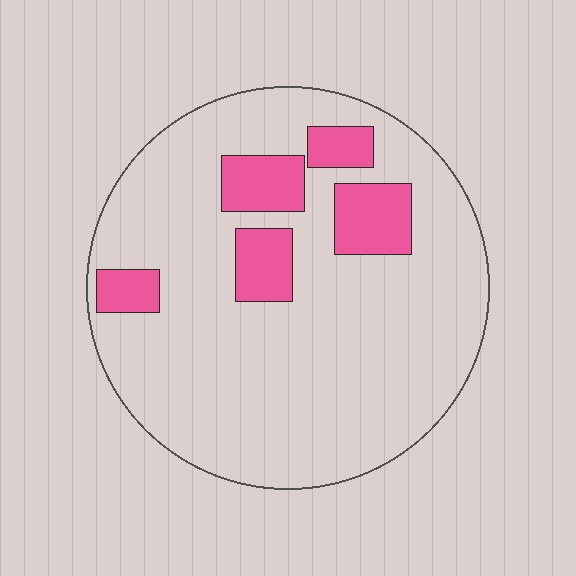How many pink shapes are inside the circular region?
5.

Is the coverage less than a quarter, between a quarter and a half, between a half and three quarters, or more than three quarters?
Less than a quarter.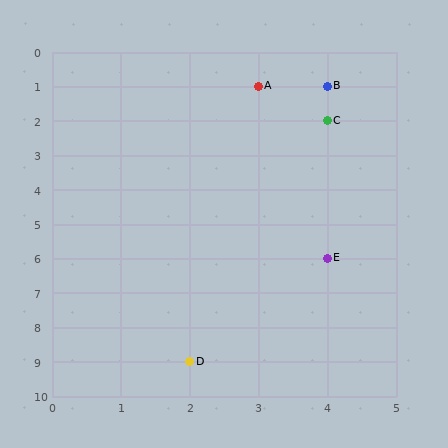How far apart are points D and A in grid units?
Points D and A are 1 column and 8 rows apart (about 8.1 grid units diagonally).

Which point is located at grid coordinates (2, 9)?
Point D is at (2, 9).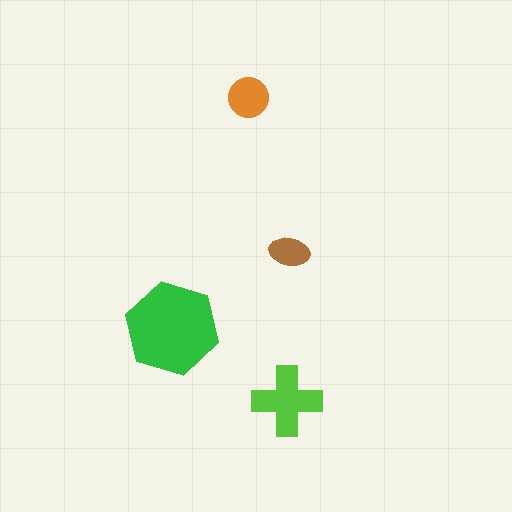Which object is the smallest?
The brown ellipse.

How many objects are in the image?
There are 4 objects in the image.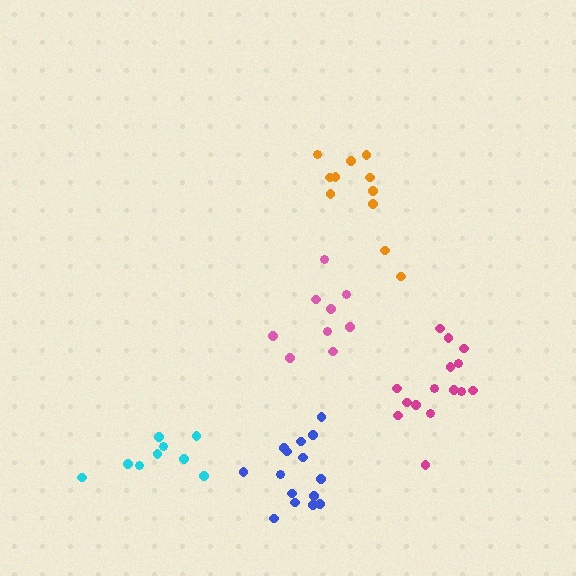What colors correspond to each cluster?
The clusters are colored: magenta, pink, blue, cyan, orange.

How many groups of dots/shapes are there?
There are 5 groups.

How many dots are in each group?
Group 1: 15 dots, Group 2: 9 dots, Group 3: 15 dots, Group 4: 9 dots, Group 5: 11 dots (59 total).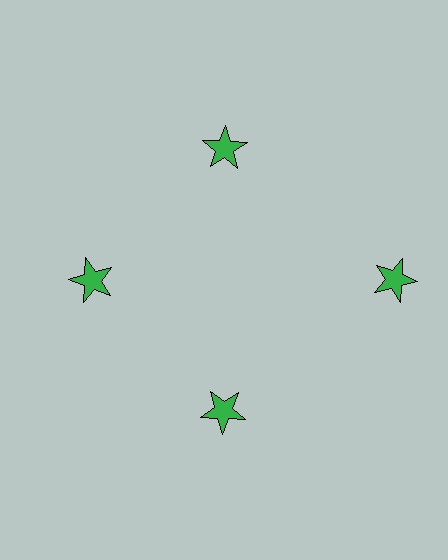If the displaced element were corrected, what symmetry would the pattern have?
It would have 4-fold rotational symmetry — the pattern would map onto itself every 90 degrees.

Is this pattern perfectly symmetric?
No. The 4 green stars are arranged in a ring, but one element near the 3 o'clock position is pushed outward from the center, breaking the 4-fold rotational symmetry.